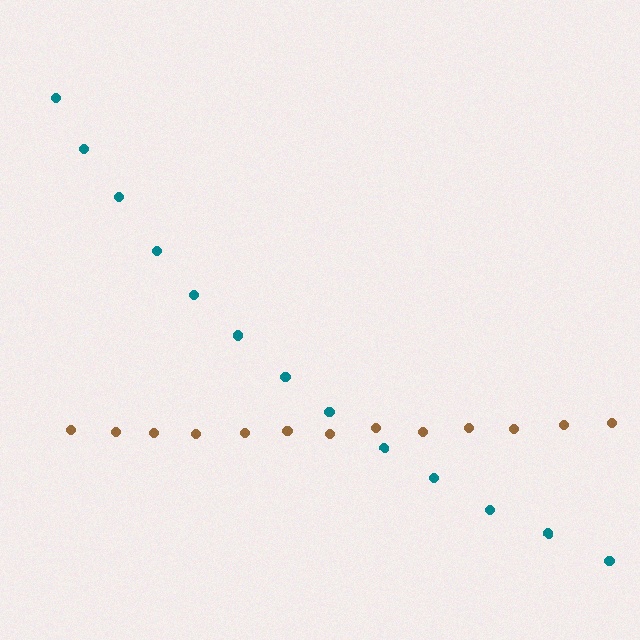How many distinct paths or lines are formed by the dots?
There are 2 distinct paths.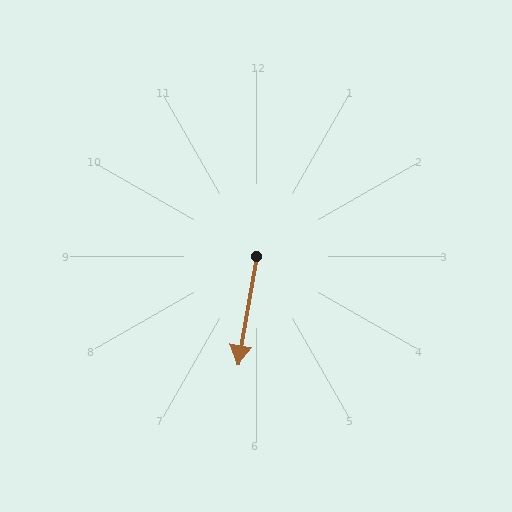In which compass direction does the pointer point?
South.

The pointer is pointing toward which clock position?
Roughly 6 o'clock.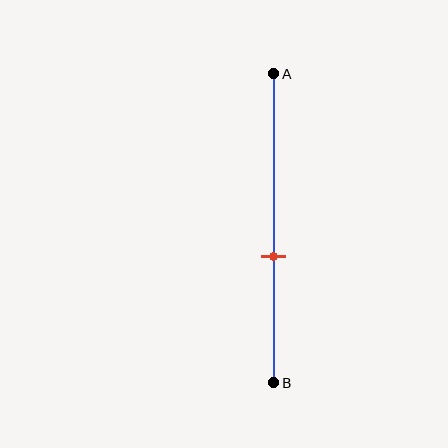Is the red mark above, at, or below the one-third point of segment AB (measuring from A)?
The red mark is below the one-third point of segment AB.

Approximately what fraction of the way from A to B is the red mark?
The red mark is approximately 60% of the way from A to B.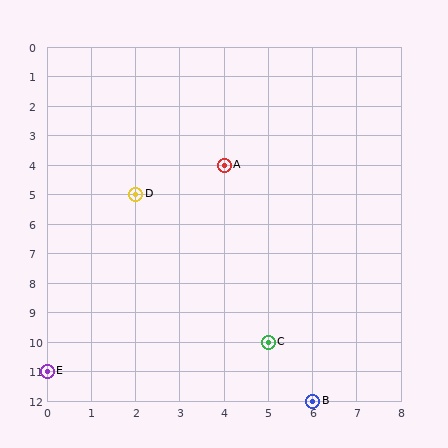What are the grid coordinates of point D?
Point D is at grid coordinates (2, 5).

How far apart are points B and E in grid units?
Points B and E are 6 columns and 1 row apart (about 6.1 grid units diagonally).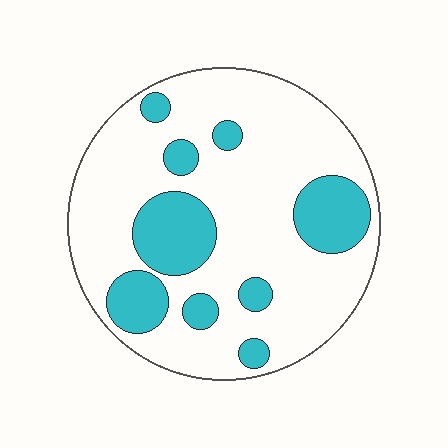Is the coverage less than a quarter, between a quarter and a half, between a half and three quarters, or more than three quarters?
Less than a quarter.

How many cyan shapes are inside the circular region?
9.